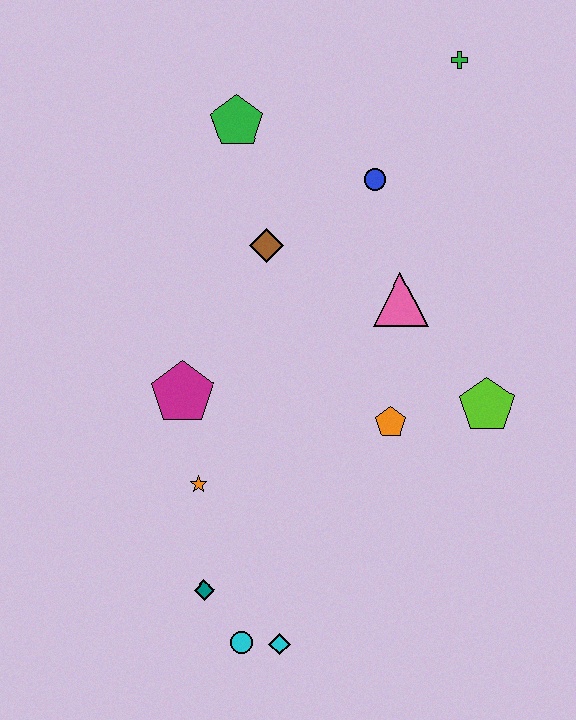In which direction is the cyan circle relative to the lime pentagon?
The cyan circle is to the left of the lime pentagon.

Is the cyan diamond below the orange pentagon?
Yes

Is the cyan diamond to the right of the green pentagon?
Yes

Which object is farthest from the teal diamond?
The green cross is farthest from the teal diamond.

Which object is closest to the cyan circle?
The cyan diamond is closest to the cyan circle.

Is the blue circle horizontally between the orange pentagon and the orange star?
Yes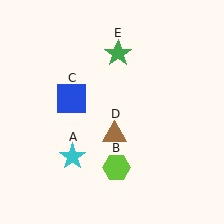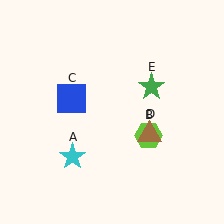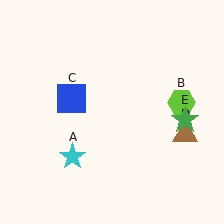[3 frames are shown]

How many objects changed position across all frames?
3 objects changed position: lime hexagon (object B), brown triangle (object D), green star (object E).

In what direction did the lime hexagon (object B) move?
The lime hexagon (object B) moved up and to the right.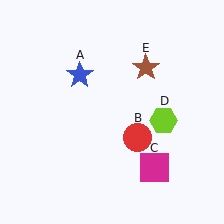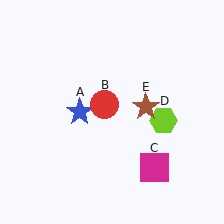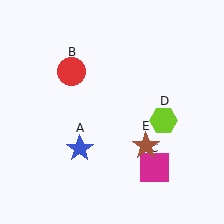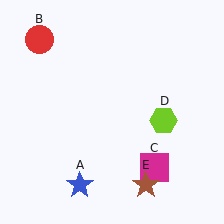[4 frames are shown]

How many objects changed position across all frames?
3 objects changed position: blue star (object A), red circle (object B), brown star (object E).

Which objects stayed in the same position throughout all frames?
Magenta square (object C) and lime hexagon (object D) remained stationary.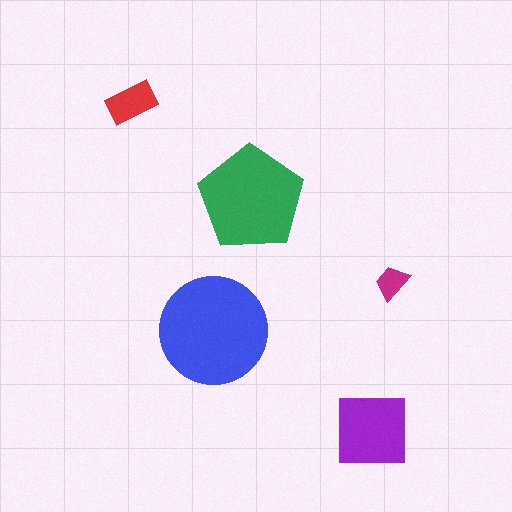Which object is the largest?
The blue circle.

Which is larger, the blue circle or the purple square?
The blue circle.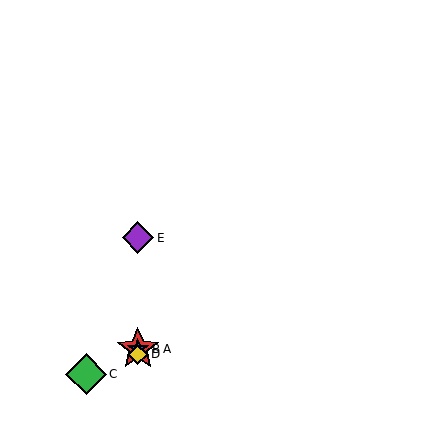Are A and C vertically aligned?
No, A is at x≈138 and C is at x≈86.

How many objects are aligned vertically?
4 objects (A, B, D, E) are aligned vertically.